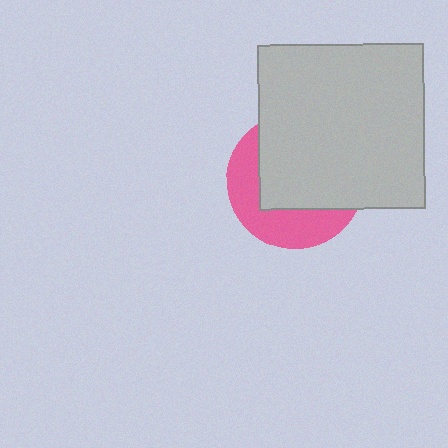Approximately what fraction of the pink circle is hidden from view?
Roughly 62% of the pink circle is hidden behind the light gray square.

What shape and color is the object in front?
The object in front is a light gray square.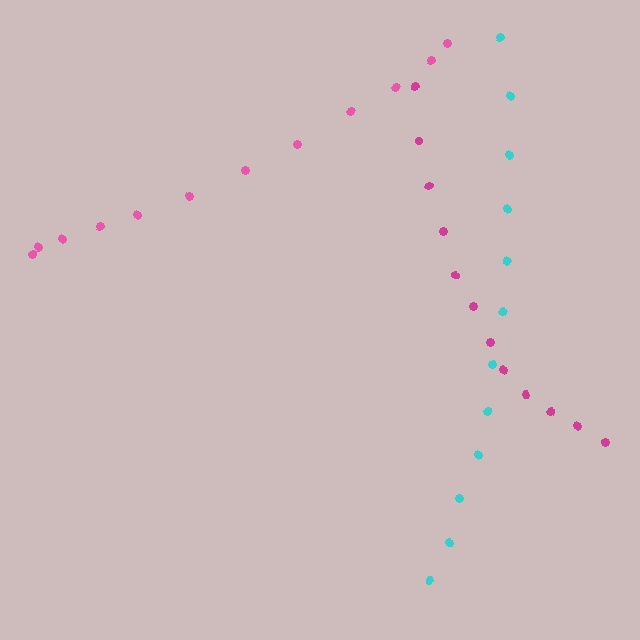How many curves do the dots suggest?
There are 3 distinct paths.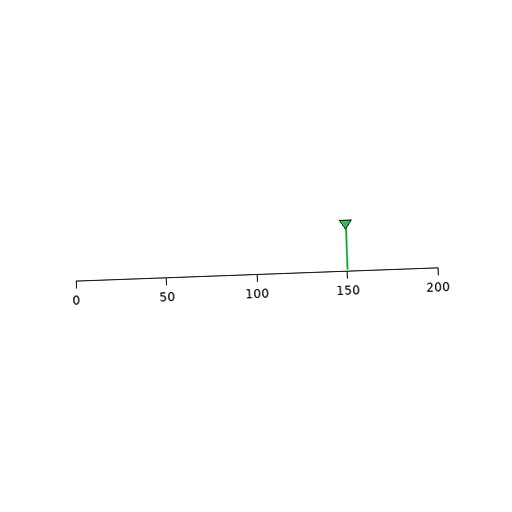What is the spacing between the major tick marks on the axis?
The major ticks are spaced 50 apart.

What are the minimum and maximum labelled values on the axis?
The axis runs from 0 to 200.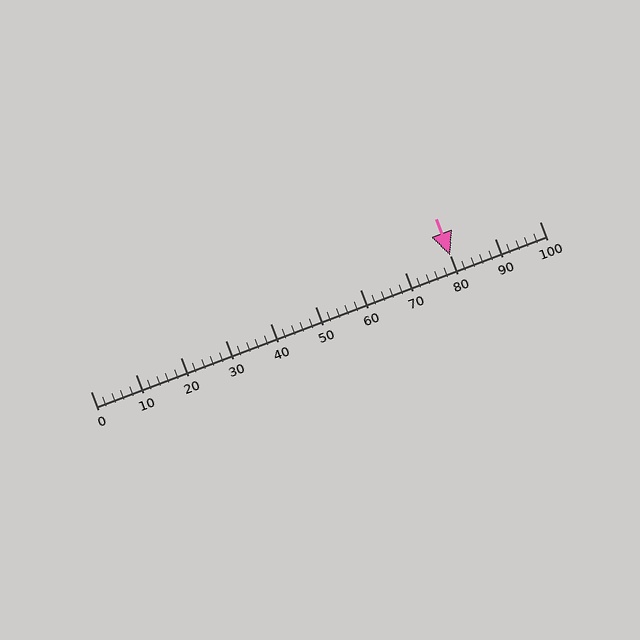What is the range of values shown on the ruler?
The ruler shows values from 0 to 100.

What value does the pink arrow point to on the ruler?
The pink arrow points to approximately 80.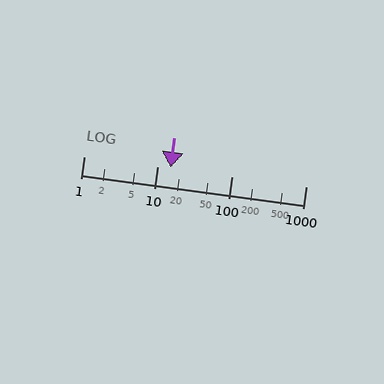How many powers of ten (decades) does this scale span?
The scale spans 3 decades, from 1 to 1000.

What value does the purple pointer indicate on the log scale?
The pointer indicates approximately 15.